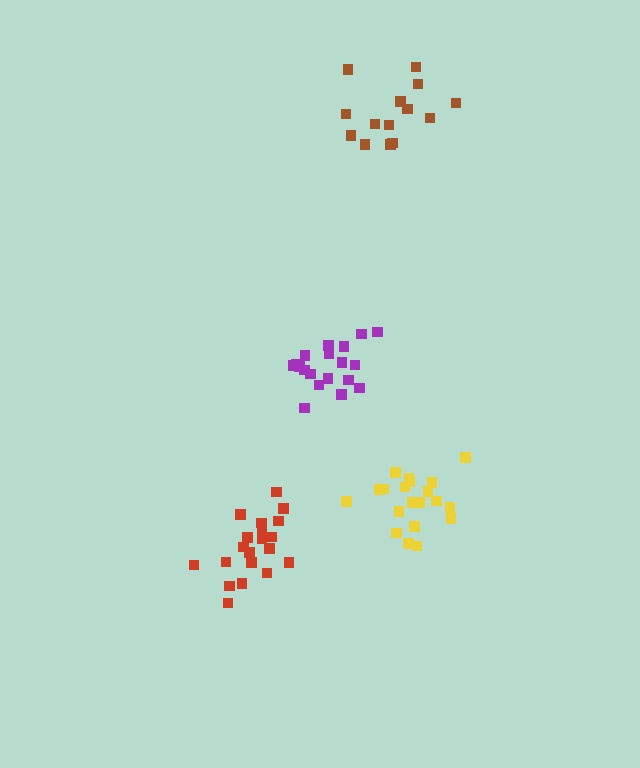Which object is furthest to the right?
The yellow cluster is rightmost.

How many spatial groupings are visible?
There are 4 spatial groupings.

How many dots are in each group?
Group 1: 14 dots, Group 2: 20 dots, Group 3: 19 dots, Group 4: 20 dots (73 total).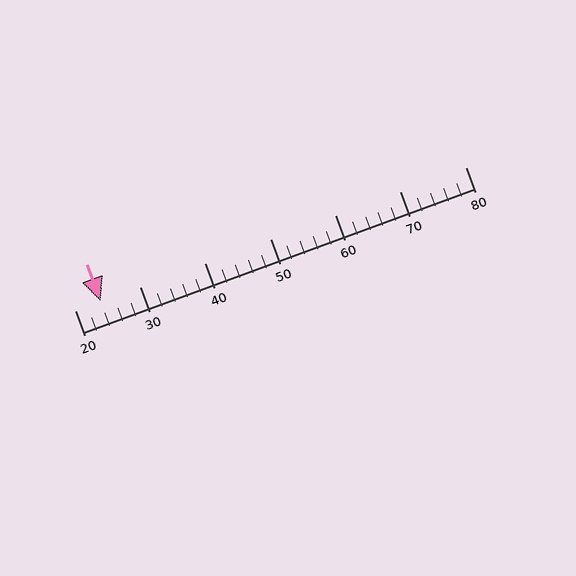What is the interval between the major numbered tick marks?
The major tick marks are spaced 10 units apart.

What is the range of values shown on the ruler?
The ruler shows values from 20 to 80.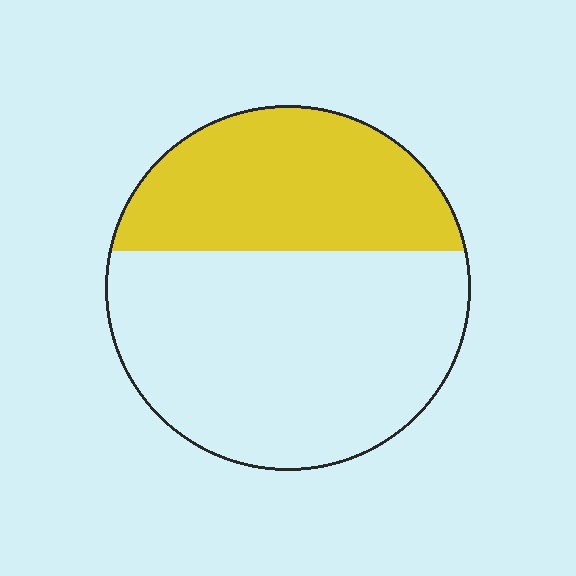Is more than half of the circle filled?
No.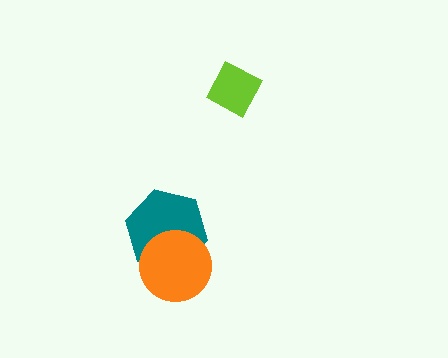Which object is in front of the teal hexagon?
The orange circle is in front of the teal hexagon.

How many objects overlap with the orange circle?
1 object overlaps with the orange circle.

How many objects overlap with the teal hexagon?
1 object overlaps with the teal hexagon.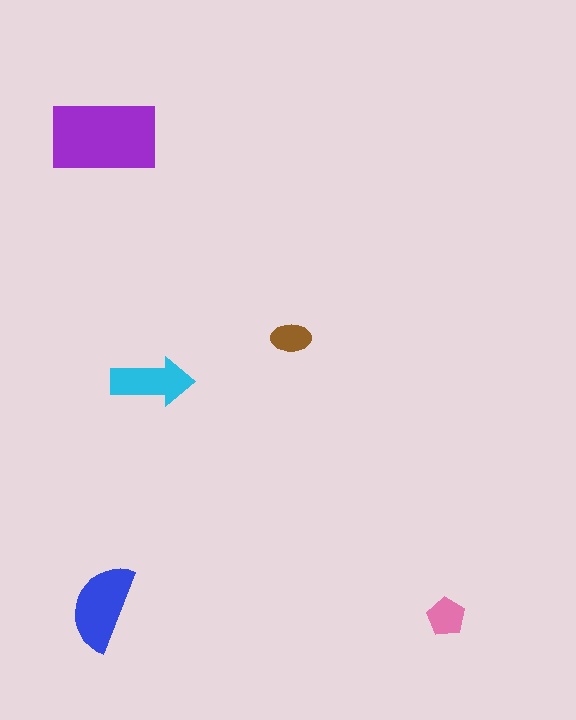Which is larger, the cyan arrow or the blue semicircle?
The blue semicircle.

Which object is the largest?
The purple rectangle.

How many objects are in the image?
There are 5 objects in the image.